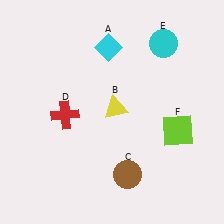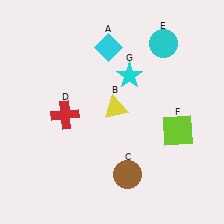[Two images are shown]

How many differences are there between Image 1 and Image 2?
There is 1 difference between the two images.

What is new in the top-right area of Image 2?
A cyan star (G) was added in the top-right area of Image 2.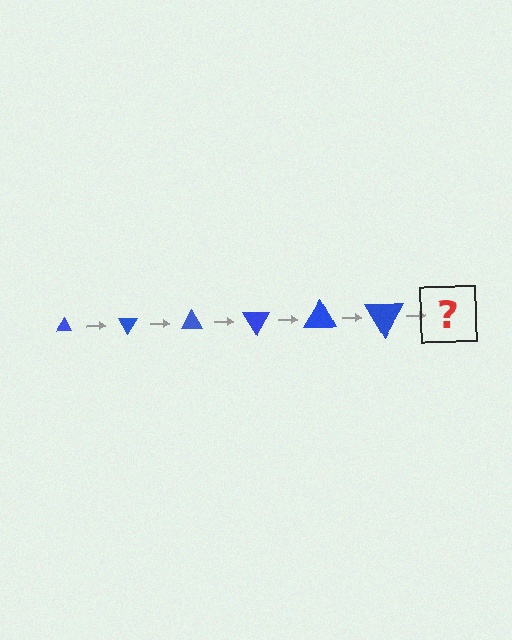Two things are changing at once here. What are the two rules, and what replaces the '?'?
The two rules are that the triangle grows larger each step and it rotates 60 degrees each step. The '?' should be a triangle, larger than the previous one and rotated 360 degrees from the start.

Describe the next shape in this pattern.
It should be a triangle, larger than the previous one and rotated 360 degrees from the start.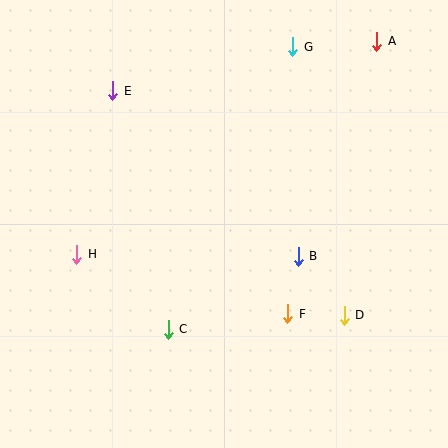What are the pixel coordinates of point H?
Point H is at (77, 254).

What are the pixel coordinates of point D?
Point D is at (344, 315).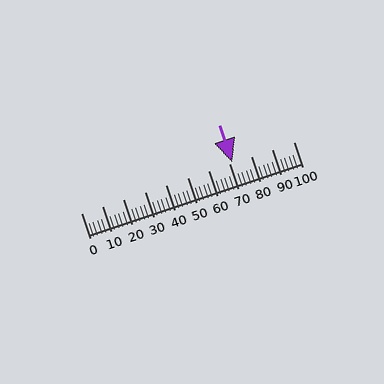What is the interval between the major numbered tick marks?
The major tick marks are spaced 10 units apart.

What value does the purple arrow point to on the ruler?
The purple arrow points to approximately 71.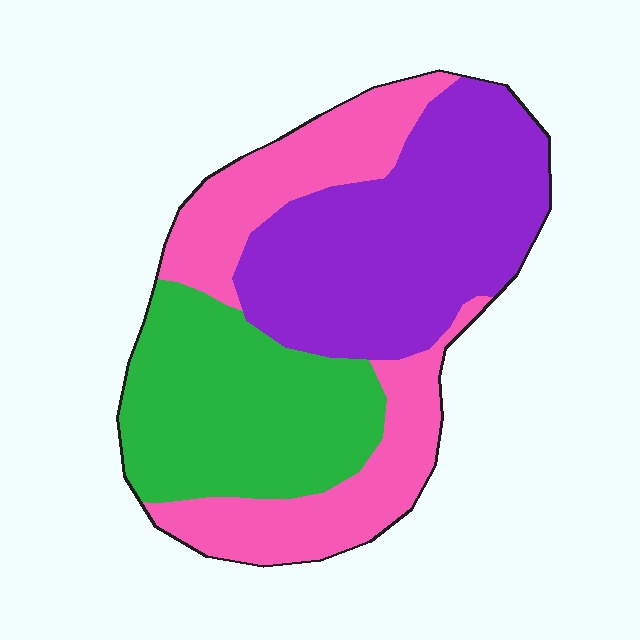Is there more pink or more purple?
Purple.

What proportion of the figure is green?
Green takes up about one third (1/3) of the figure.